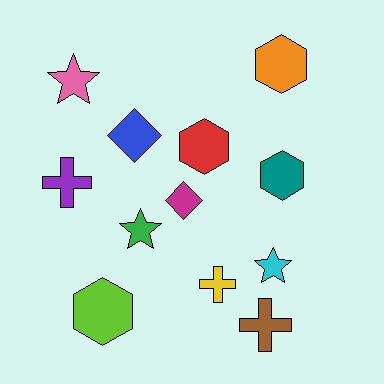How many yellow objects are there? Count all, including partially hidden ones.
There is 1 yellow object.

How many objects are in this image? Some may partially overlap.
There are 12 objects.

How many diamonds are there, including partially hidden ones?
There are 2 diamonds.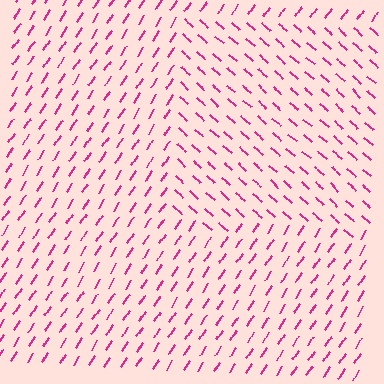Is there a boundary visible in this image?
Yes, there is a texture boundary formed by a change in line orientation.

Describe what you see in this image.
The image is filled with small magenta line segments. A rectangle region in the image has lines oriented differently from the surrounding lines, creating a visible texture boundary.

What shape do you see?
I see a rectangle.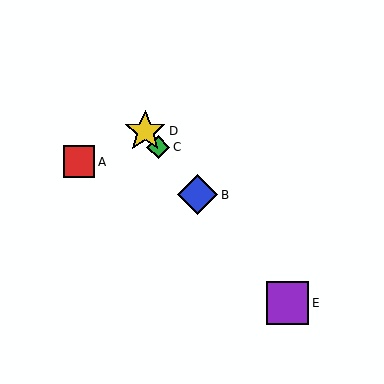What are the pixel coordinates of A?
Object A is at (79, 162).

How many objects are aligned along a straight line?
4 objects (B, C, D, E) are aligned along a straight line.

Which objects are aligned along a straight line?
Objects B, C, D, E are aligned along a straight line.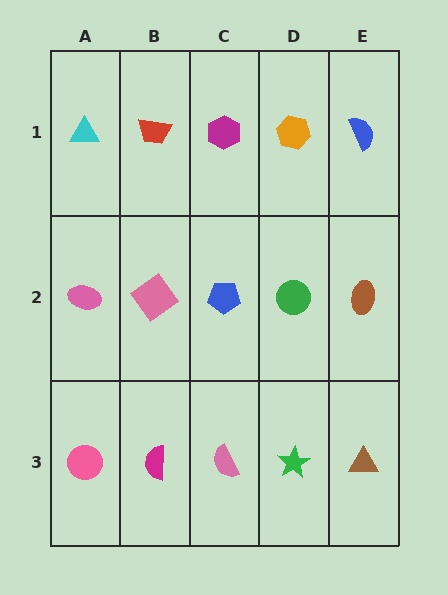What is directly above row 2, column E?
A blue semicircle.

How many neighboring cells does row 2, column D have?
4.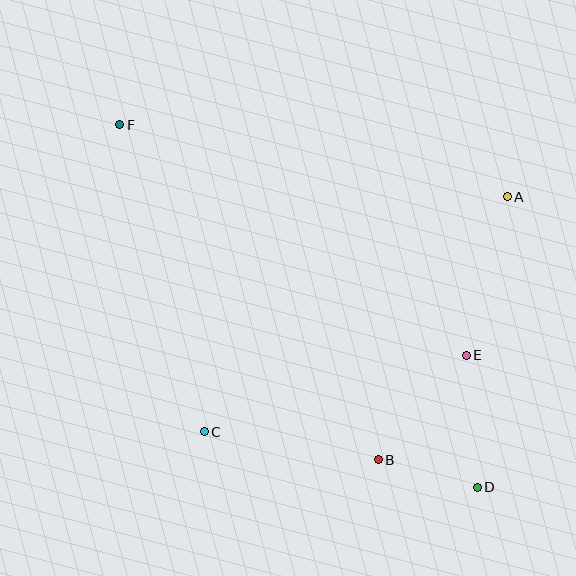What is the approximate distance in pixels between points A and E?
The distance between A and E is approximately 164 pixels.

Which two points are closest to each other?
Points B and D are closest to each other.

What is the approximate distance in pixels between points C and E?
The distance between C and E is approximately 273 pixels.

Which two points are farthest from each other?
Points D and F are farthest from each other.